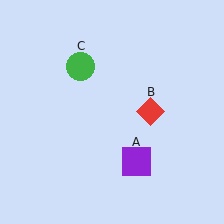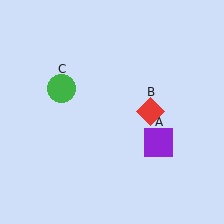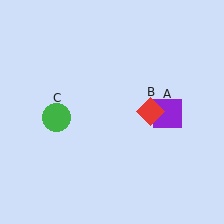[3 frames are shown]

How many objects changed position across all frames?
2 objects changed position: purple square (object A), green circle (object C).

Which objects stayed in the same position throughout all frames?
Red diamond (object B) remained stationary.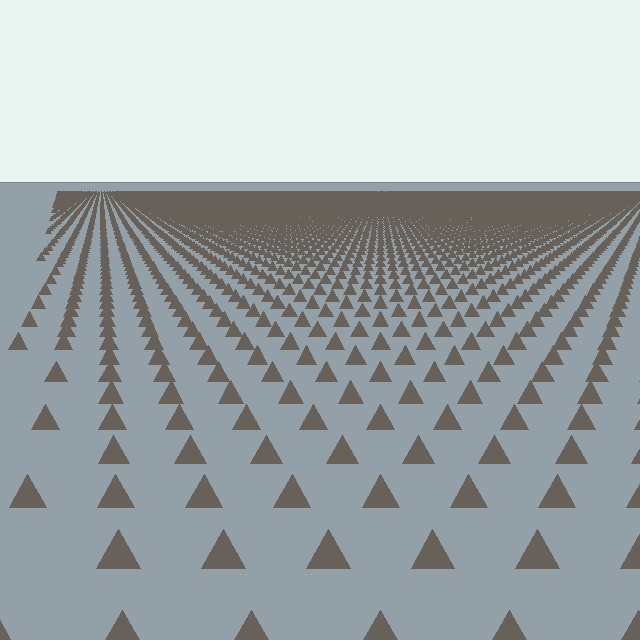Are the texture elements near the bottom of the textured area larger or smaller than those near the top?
Larger. Near the bottom, elements are closer to the viewer and appear at a bigger on-screen size.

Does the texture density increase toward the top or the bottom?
Density increases toward the top.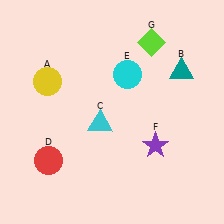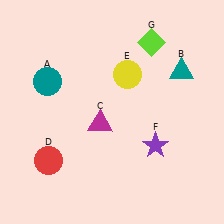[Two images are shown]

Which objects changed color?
A changed from yellow to teal. C changed from cyan to magenta. E changed from cyan to yellow.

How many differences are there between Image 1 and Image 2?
There are 3 differences between the two images.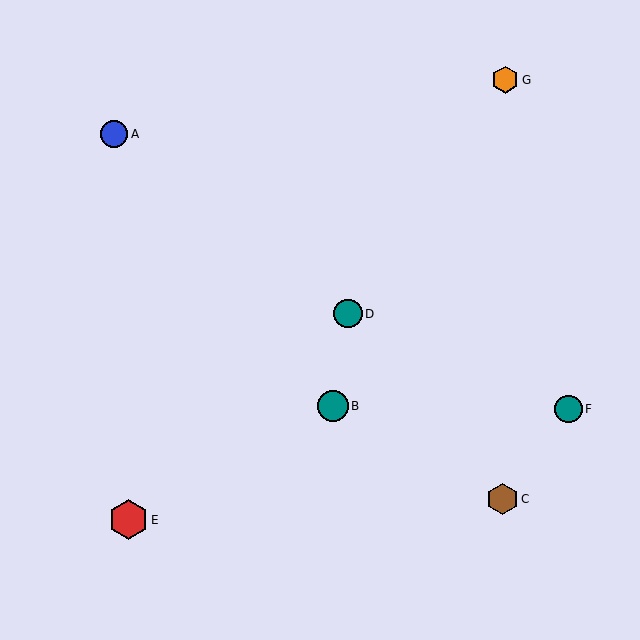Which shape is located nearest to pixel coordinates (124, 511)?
The red hexagon (labeled E) at (128, 520) is nearest to that location.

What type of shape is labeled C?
Shape C is a brown hexagon.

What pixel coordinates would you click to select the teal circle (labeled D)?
Click at (348, 314) to select the teal circle D.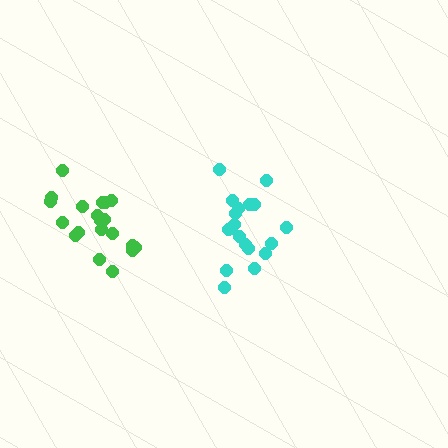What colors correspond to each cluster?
The clusters are colored: cyan, green.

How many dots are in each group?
Group 1: 19 dots, Group 2: 20 dots (39 total).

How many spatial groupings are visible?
There are 2 spatial groupings.